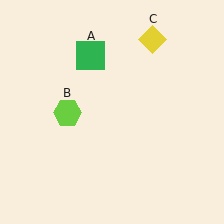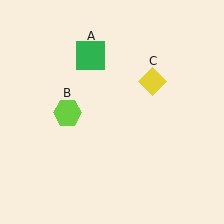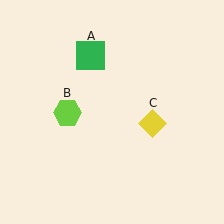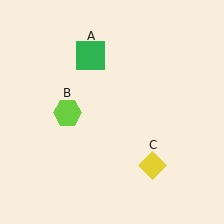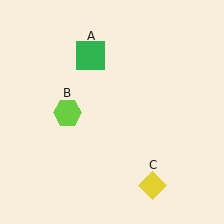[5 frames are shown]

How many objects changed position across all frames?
1 object changed position: yellow diamond (object C).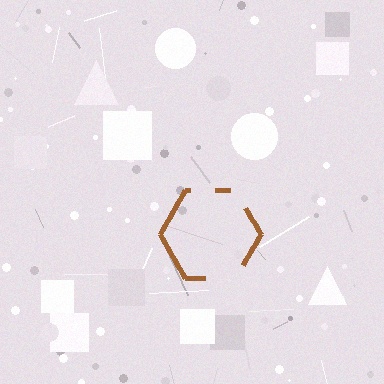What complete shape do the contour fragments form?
The contour fragments form a hexagon.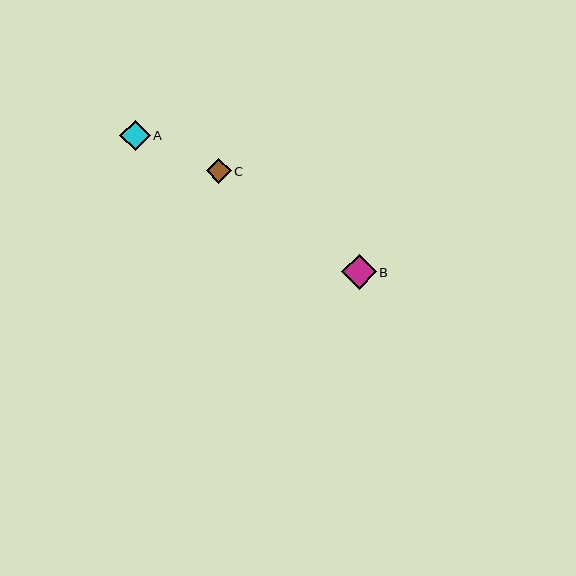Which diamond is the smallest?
Diamond C is the smallest with a size of approximately 25 pixels.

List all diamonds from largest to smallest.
From largest to smallest: B, A, C.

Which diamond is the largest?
Diamond B is the largest with a size of approximately 35 pixels.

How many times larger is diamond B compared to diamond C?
Diamond B is approximately 1.4 times the size of diamond C.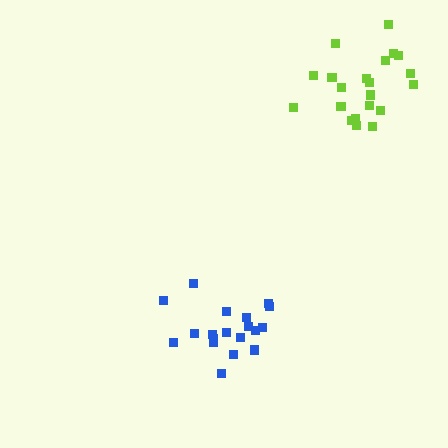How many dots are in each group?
Group 1: 19 dots, Group 2: 21 dots (40 total).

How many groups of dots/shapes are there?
There are 2 groups.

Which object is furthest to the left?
The blue cluster is leftmost.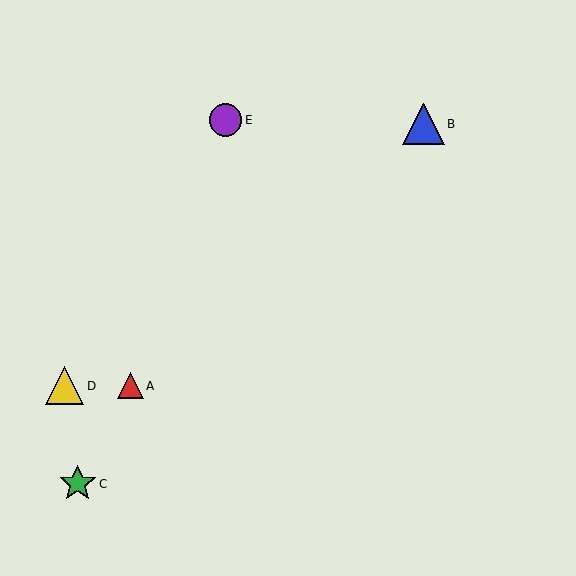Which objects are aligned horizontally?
Objects A, D are aligned horizontally.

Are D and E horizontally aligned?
No, D is at y≈386 and E is at y≈120.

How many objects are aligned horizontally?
2 objects (A, D) are aligned horizontally.